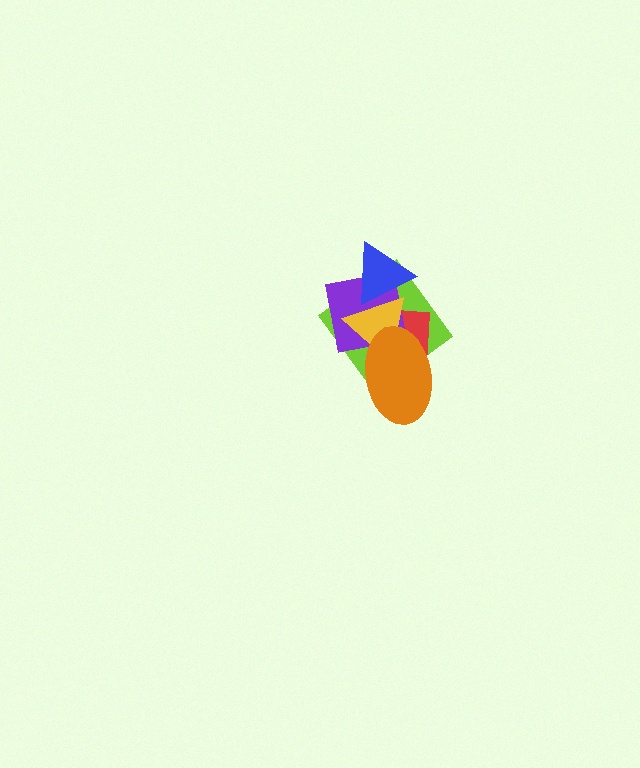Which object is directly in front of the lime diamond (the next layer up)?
The red square is directly in front of the lime diamond.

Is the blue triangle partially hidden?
No, no other shape covers it.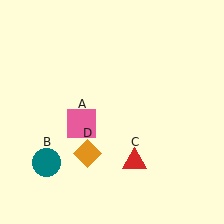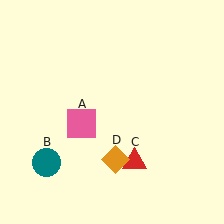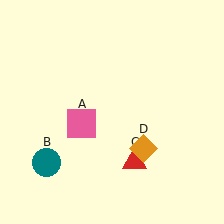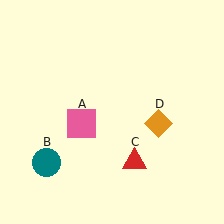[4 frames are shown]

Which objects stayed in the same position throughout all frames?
Pink square (object A) and teal circle (object B) and red triangle (object C) remained stationary.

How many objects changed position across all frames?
1 object changed position: orange diamond (object D).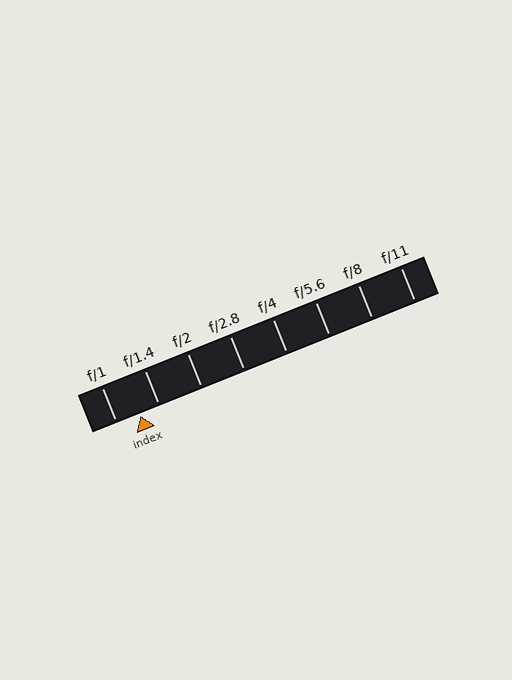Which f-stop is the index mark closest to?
The index mark is closest to f/1.4.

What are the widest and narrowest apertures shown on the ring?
The widest aperture shown is f/1 and the narrowest is f/11.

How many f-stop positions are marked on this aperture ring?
There are 8 f-stop positions marked.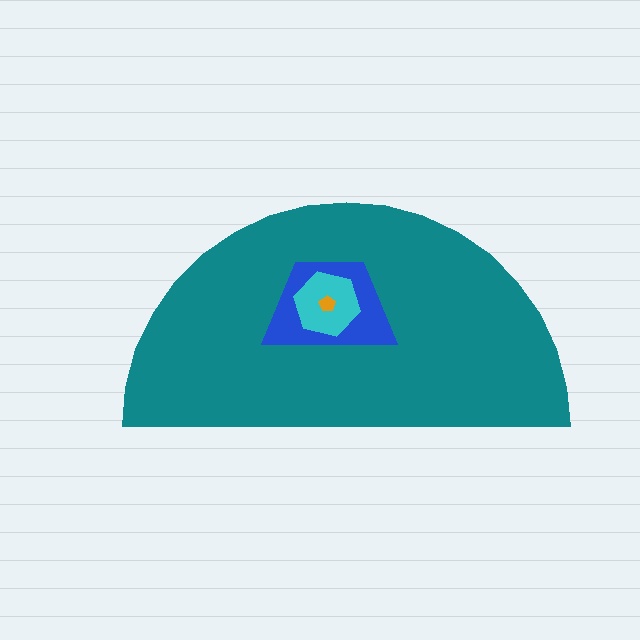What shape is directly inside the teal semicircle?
The blue trapezoid.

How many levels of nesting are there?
4.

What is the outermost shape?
The teal semicircle.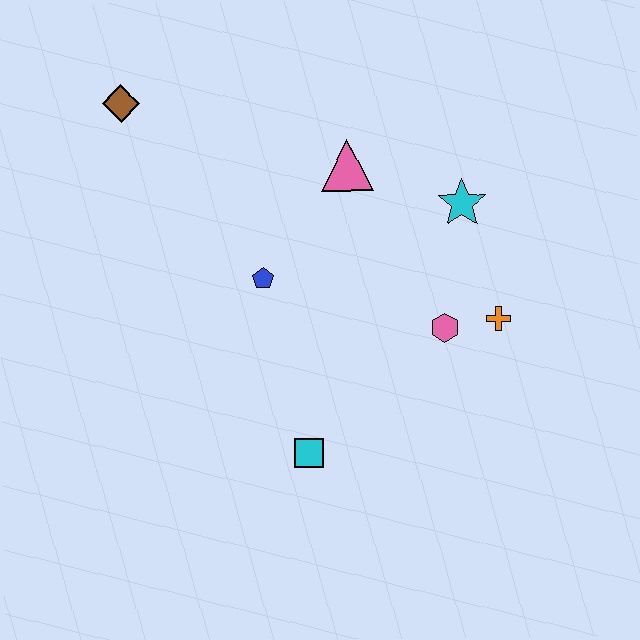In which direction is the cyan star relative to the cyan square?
The cyan star is above the cyan square.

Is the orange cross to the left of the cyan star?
No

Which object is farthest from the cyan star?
The brown diamond is farthest from the cyan star.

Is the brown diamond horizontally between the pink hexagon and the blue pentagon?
No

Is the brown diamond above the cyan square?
Yes